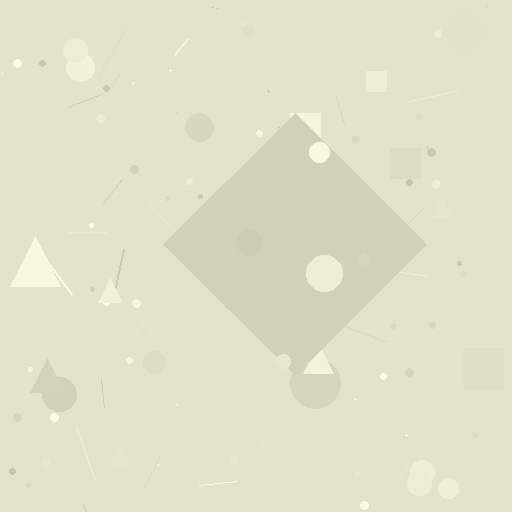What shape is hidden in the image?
A diamond is hidden in the image.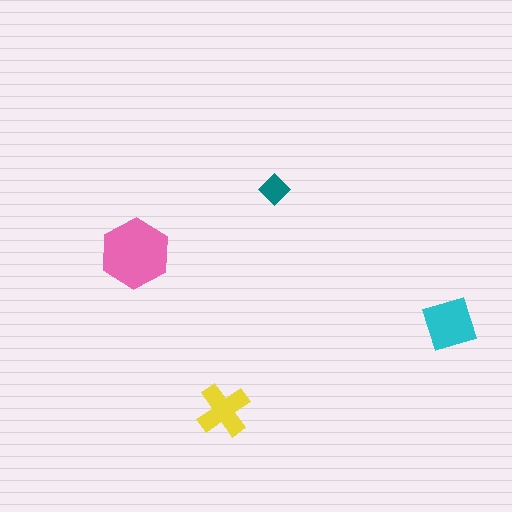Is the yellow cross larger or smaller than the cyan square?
Smaller.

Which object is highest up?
The teal diamond is topmost.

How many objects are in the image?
There are 4 objects in the image.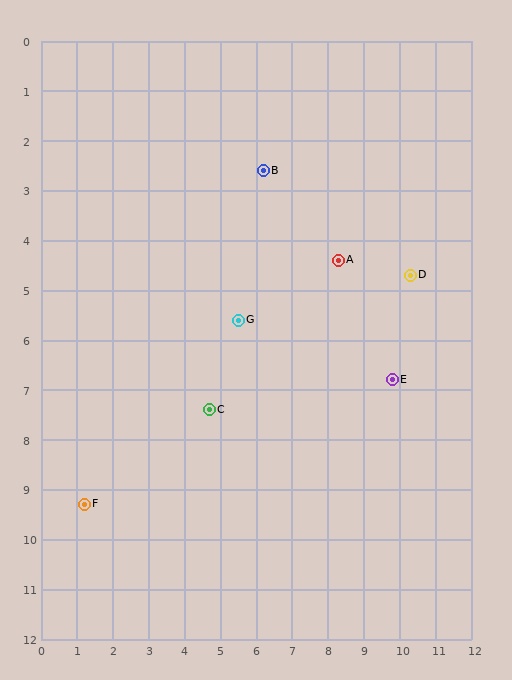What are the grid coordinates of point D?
Point D is at approximately (10.3, 4.7).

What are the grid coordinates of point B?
Point B is at approximately (6.2, 2.6).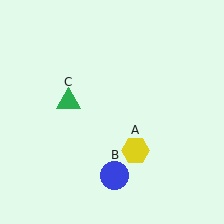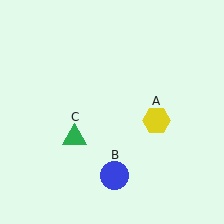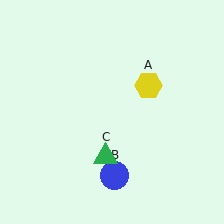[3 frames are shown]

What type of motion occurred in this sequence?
The yellow hexagon (object A), green triangle (object C) rotated counterclockwise around the center of the scene.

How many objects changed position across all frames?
2 objects changed position: yellow hexagon (object A), green triangle (object C).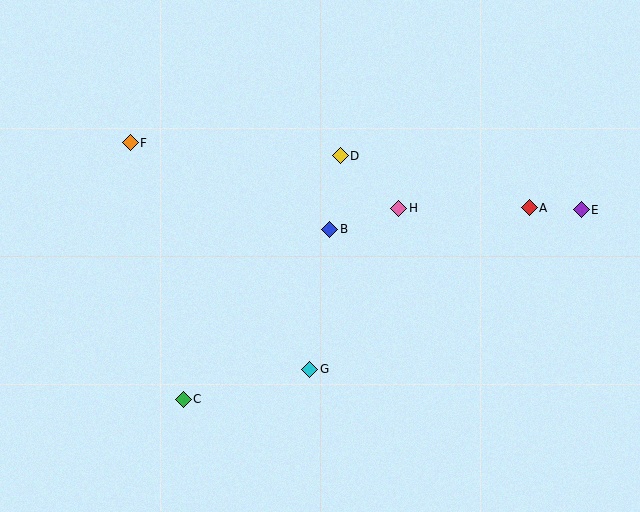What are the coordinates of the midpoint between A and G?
The midpoint between A and G is at (419, 288).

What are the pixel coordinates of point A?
Point A is at (529, 208).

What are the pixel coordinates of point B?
Point B is at (330, 229).